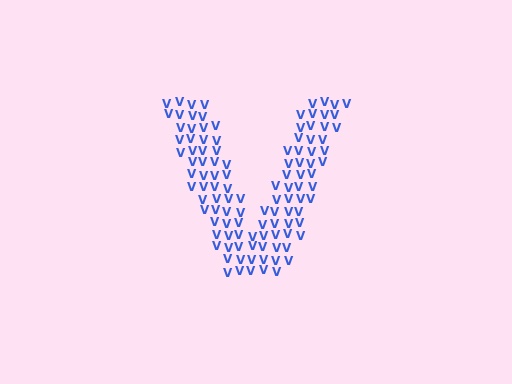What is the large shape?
The large shape is the letter V.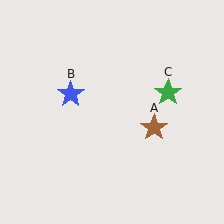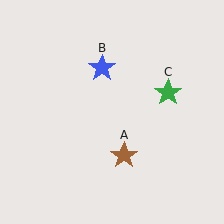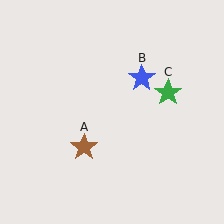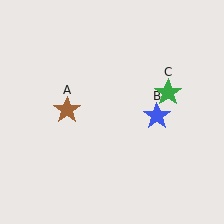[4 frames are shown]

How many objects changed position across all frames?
2 objects changed position: brown star (object A), blue star (object B).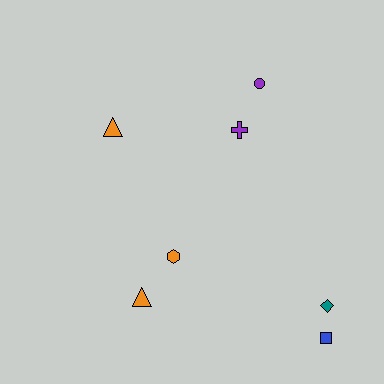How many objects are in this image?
There are 7 objects.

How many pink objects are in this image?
There are no pink objects.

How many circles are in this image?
There is 1 circle.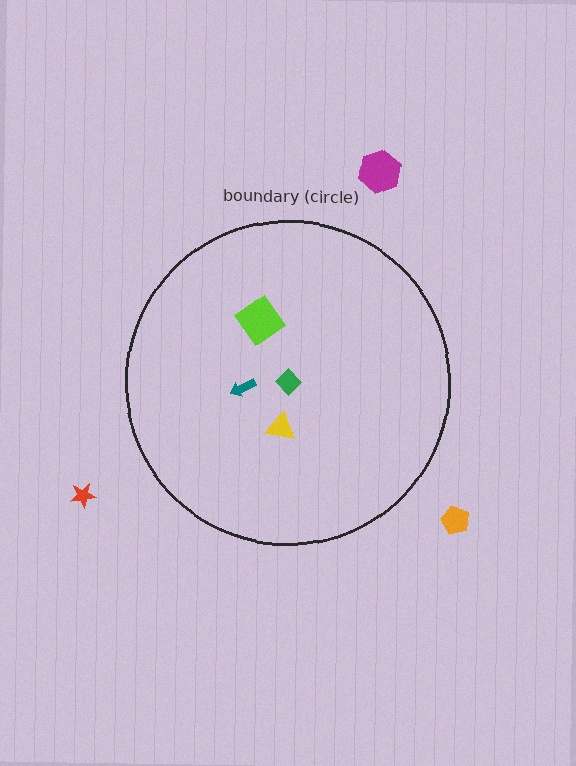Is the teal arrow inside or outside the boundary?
Inside.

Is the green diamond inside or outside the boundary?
Inside.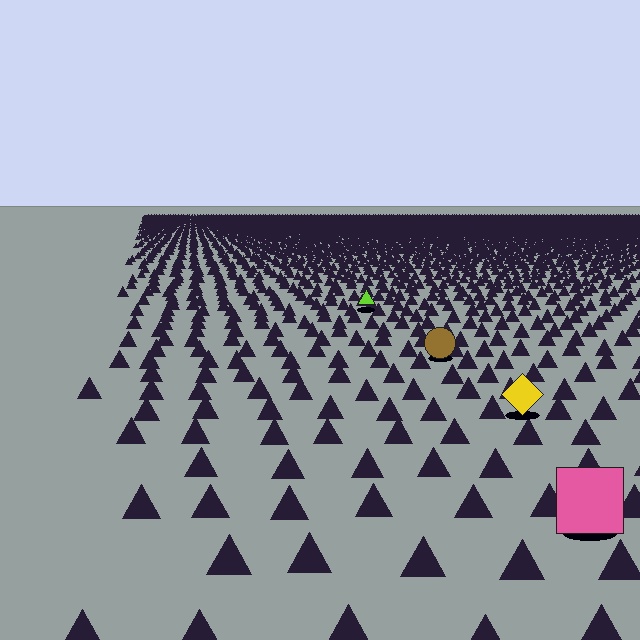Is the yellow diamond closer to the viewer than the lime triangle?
Yes. The yellow diamond is closer — you can tell from the texture gradient: the ground texture is coarser near it.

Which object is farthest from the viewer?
The lime triangle is farthest from the viewer. It appears smaller and the ground texture around it is denser.